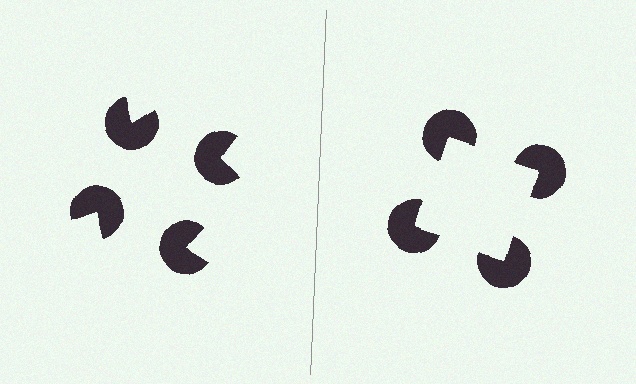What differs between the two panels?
The pac-man discs are positioned identically on both sides; only the wedge orientations differ. On the right they align to a square; on the left they are misaligned.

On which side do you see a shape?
An illusory square appears on the right side. On the left side the wedge cuts are rotated, so no coherent shape forms.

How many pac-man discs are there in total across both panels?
8 — 4 on each side.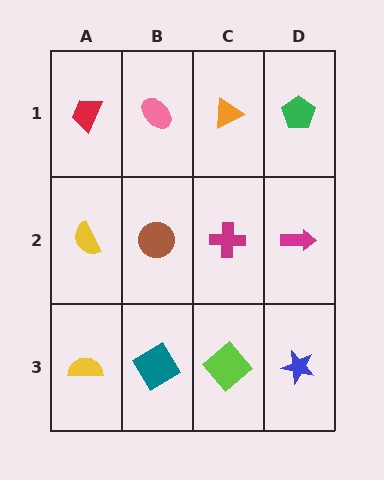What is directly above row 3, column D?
A magenta arrow.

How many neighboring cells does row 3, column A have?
2.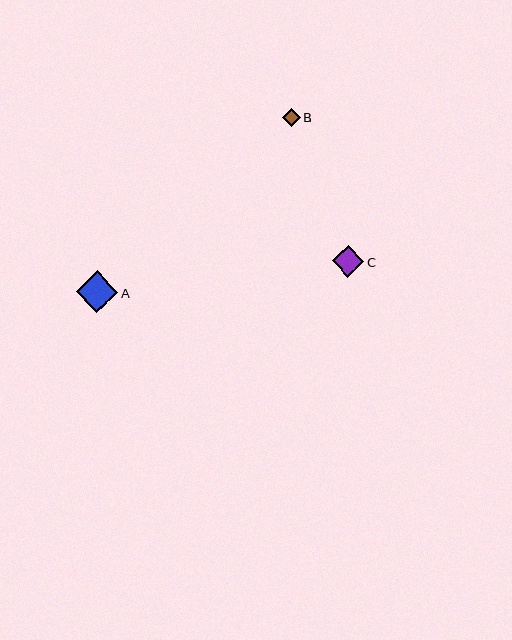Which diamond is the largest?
Diamond A is the largest with a size of approximately 42 pixels.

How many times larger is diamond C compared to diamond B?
Diamond C is approximately 1.7 times the size of diamond B.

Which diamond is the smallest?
Diamond B is the smallest with a size of approximately 18 pixels.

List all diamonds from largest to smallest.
From largest to smallest: A, C, B.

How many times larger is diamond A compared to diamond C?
Diamond A is approximately 1.3 times the size of diamond C.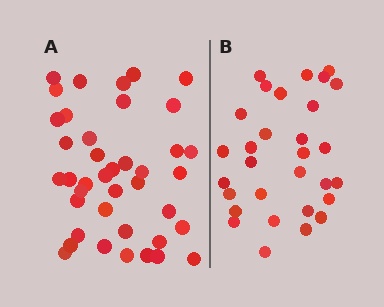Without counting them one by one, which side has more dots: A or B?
Region A (the left region) has more dots.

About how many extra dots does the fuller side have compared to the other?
Region A has roughly 10 or so more dots than region B.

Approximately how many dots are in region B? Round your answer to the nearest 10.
About 30 dots.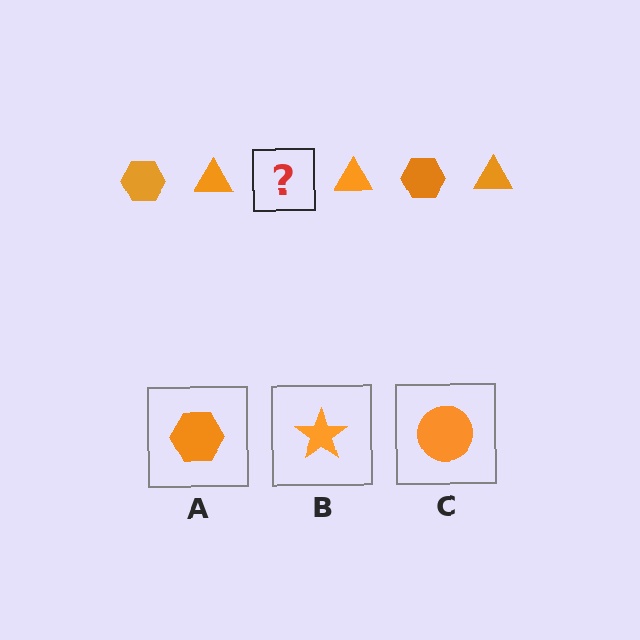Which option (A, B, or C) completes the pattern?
A.